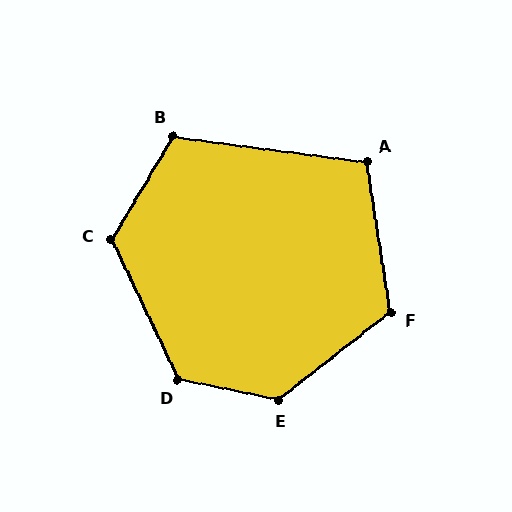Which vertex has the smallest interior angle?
A, at approximately 106 degrees.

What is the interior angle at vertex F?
Approximately 119 degrees (obtuse).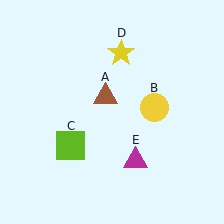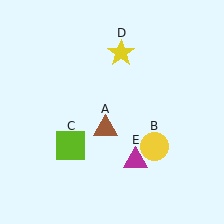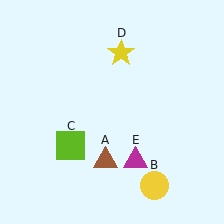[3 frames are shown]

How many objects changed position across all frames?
2 objects changed position: brown triangle (object A), yellow circle (object B).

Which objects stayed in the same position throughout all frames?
Lime square (object C) and yellow star (object D) and magenta triangle (object E) remained stationary.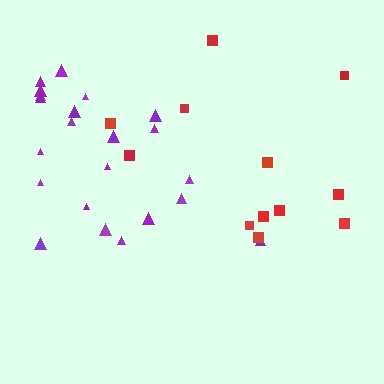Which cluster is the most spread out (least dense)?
Red.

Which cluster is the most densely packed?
Purple.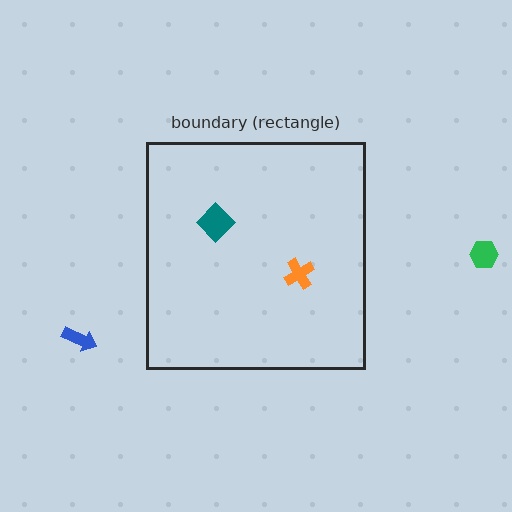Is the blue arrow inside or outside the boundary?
Outside.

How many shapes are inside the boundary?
2 inside, 2 outside.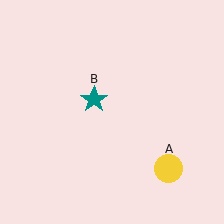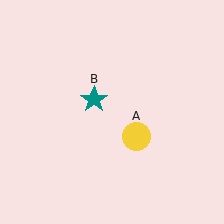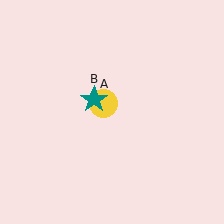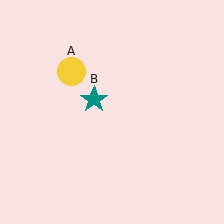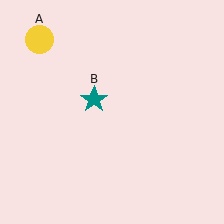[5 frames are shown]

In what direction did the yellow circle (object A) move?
The yellow circle (object A) moved up and to the left.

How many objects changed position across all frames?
1 object changed position: yellow circle (object A).